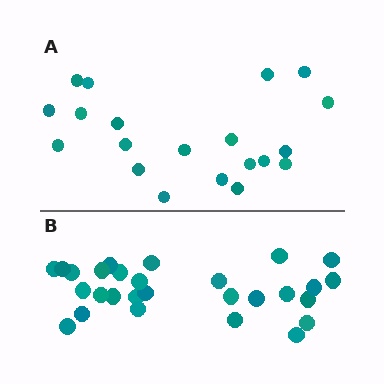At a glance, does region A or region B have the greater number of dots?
Region B (the bottom region) has more dots.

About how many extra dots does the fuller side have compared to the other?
Region B has roughly 8 or so more dots than region A.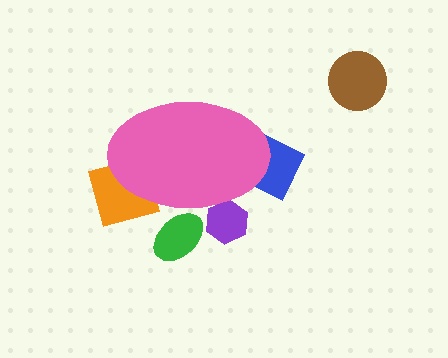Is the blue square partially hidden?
Yes, the blue square is partially hidden behind the pink ellipse.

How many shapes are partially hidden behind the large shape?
4 shapes are partially hidden.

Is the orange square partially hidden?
Yes, the orange square is partially hidden behind the pink ellipse.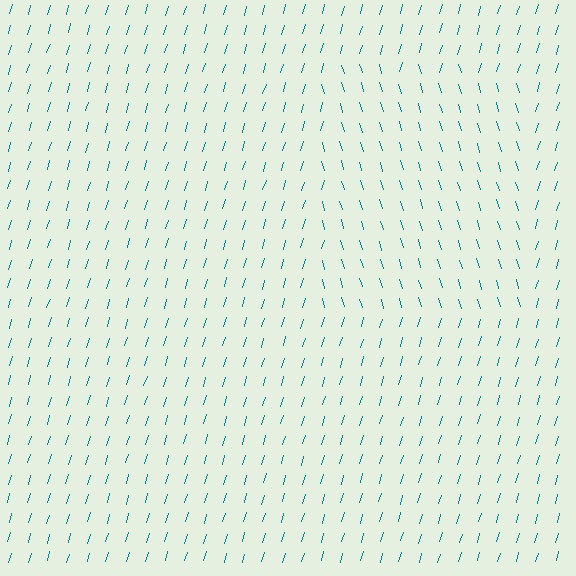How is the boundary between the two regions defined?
The boundary is defined purely by a change in line orientation (approximately 33 degrees difference). All lines are the same color and thickness.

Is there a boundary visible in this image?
Yes, there is a texture boundary formed by a change in line orientation.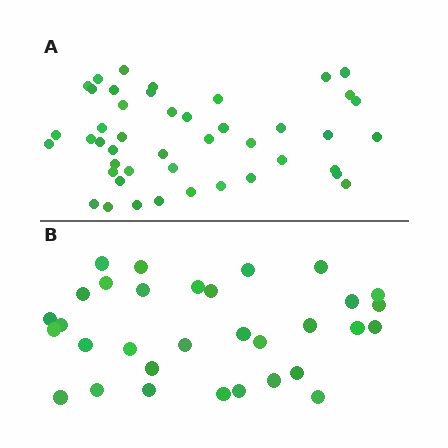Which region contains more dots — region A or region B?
Region A (the top region) has more dots.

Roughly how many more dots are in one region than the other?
Region A has approximately 15 more dots than region B.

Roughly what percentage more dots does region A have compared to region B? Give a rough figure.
About 40% more.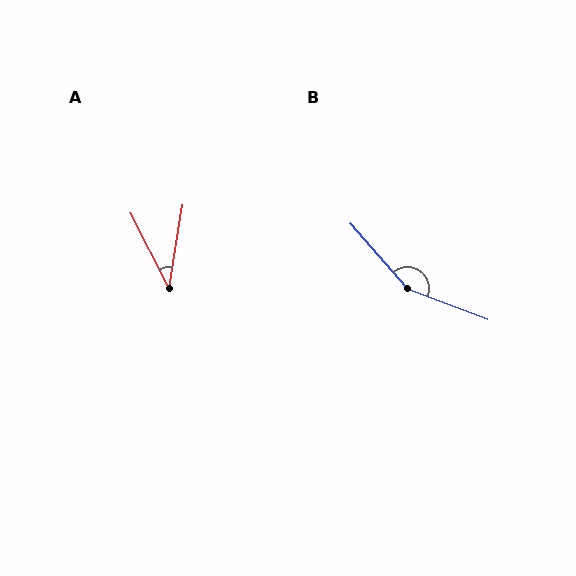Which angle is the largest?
B, at approximately 152 degrees.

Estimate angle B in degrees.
Approximately 152 degrees.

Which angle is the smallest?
A, at approximately 36 degrees.